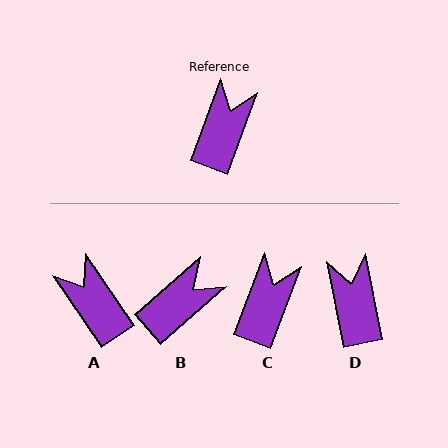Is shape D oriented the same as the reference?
No, it is off by about 31 degrees.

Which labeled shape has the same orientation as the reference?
C.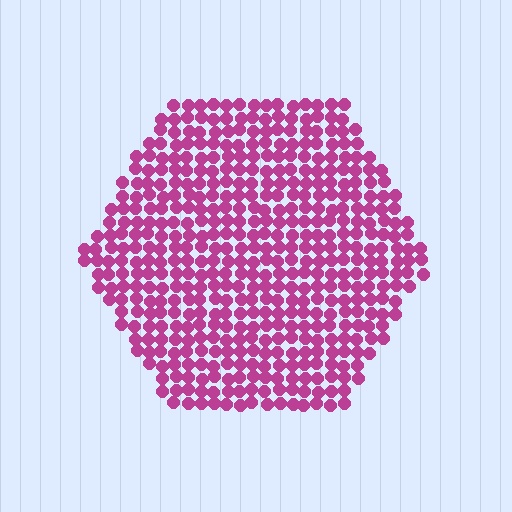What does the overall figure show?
The overall figure shows a hexagon.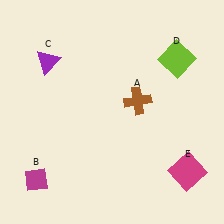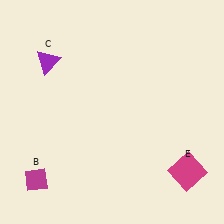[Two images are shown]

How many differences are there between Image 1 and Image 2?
There are 2 differences between the two images.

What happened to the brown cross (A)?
The brown cross (A) was removed in Image 2. It was in the top-right area of Image 1.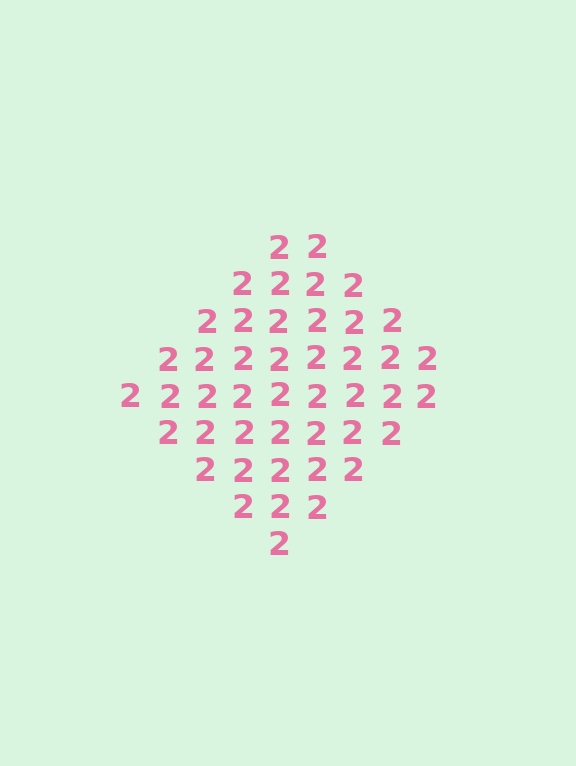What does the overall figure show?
The overall figure shows a diamond.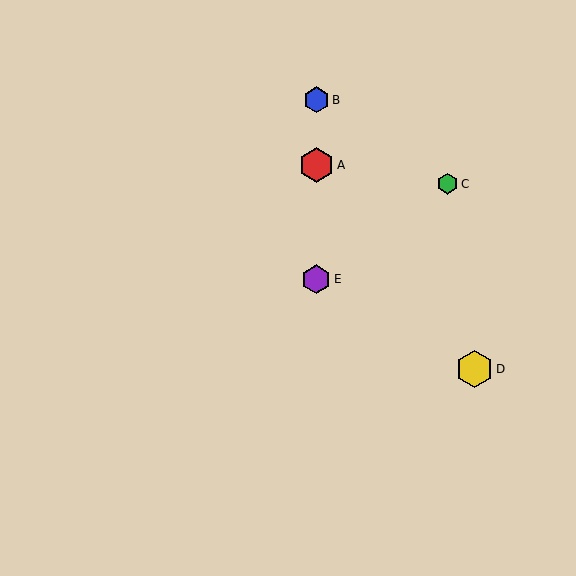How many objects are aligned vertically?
3 objects (A, B, E) are aligned vertically.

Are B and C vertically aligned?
No, B is at x≈316 and C is at x≈448.